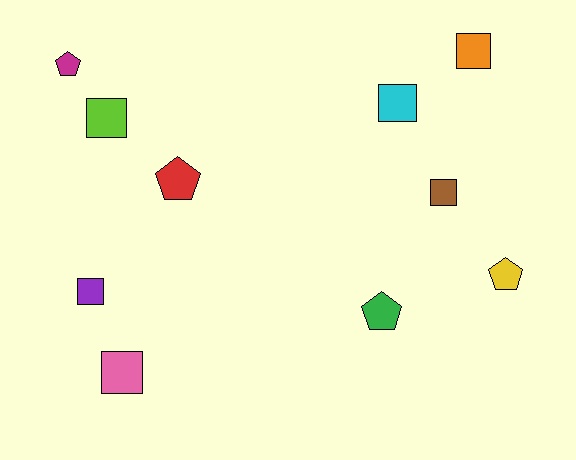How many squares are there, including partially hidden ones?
There are 6 squares.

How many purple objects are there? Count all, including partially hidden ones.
There is 1 purple object.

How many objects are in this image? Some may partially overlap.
There are 10 objects.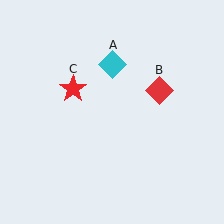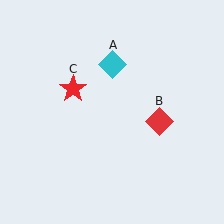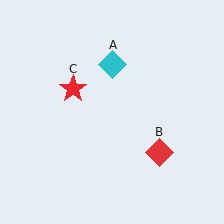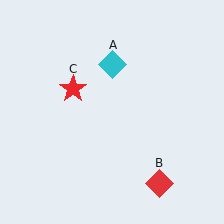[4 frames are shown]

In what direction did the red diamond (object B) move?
The red diamond (object B) moved down.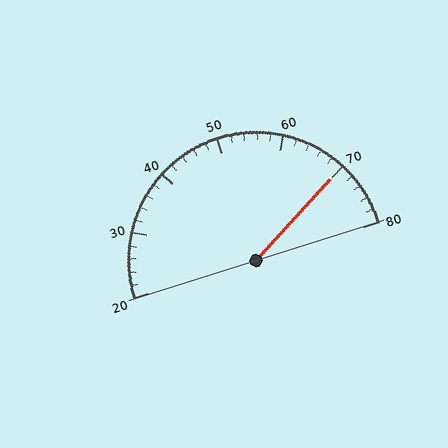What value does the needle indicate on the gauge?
The needle indicates approximately 70.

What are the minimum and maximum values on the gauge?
The gauge ranges from 20 to 80.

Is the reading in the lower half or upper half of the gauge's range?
The reading is in the upper half of the range (20 to 80).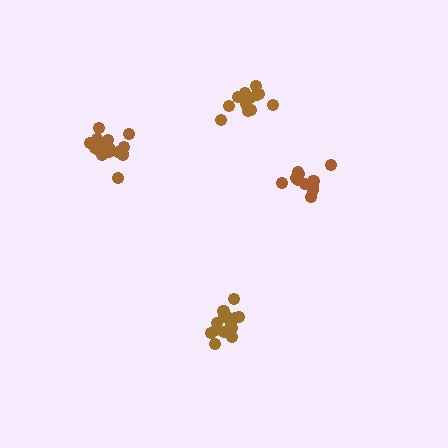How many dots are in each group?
Group 1: 16 dots, Group 2: 14 dots, Group 3: 14 dots, Group 4: 16 dots (60 total).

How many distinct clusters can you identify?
There are 4 distinct clusters.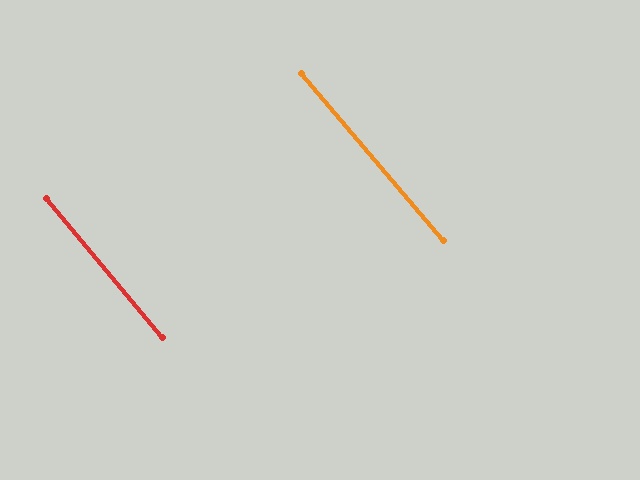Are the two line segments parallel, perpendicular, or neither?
Parallel — their directions differ by only 0.4°.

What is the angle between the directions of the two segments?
Approximately 0 degrees.